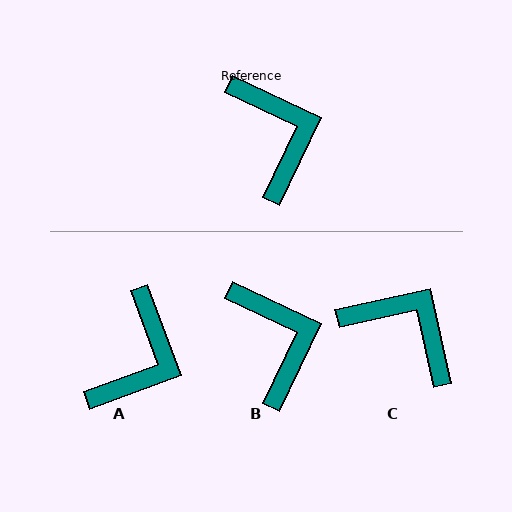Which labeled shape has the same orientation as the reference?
B.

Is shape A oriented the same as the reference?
No, it is off by about 45 degrees.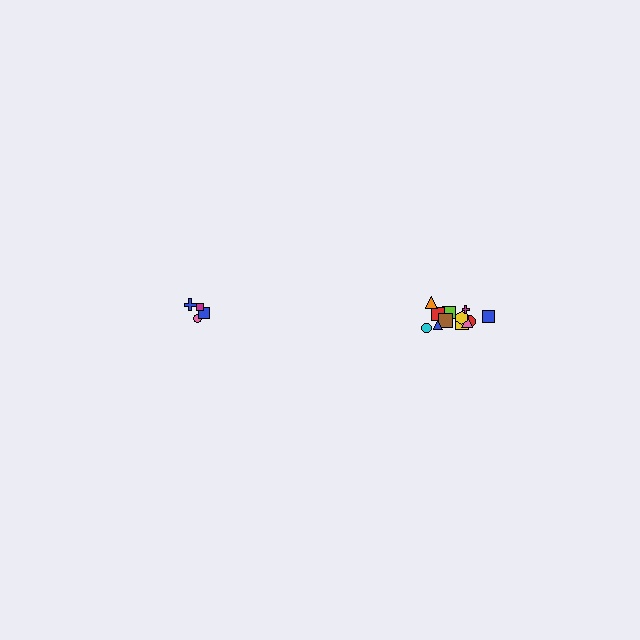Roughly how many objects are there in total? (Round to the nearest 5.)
Roughly 15 objects in total.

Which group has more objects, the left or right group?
The right group.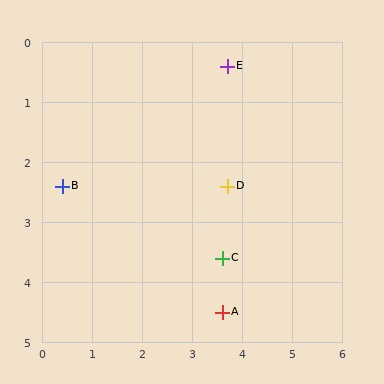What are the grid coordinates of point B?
Point B is at approximately (0.4, 2.4).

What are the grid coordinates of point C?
Point C is at approximately (3.6, 3.6).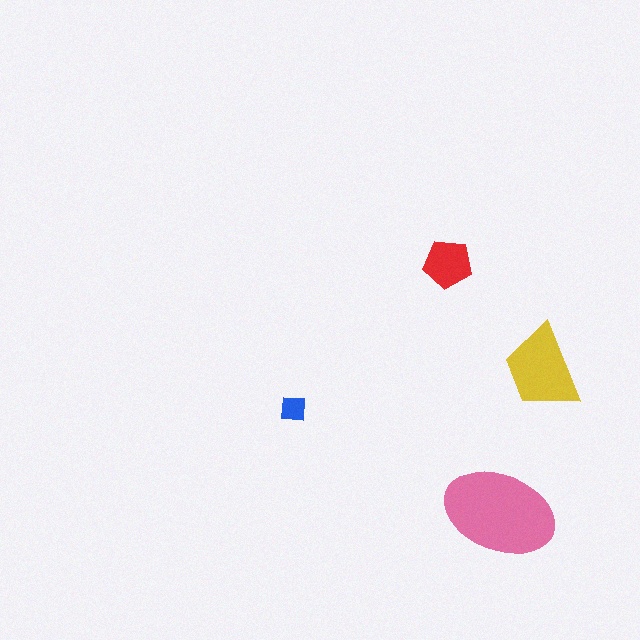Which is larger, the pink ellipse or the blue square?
The pink ellipse.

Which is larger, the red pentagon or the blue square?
The red pentagon.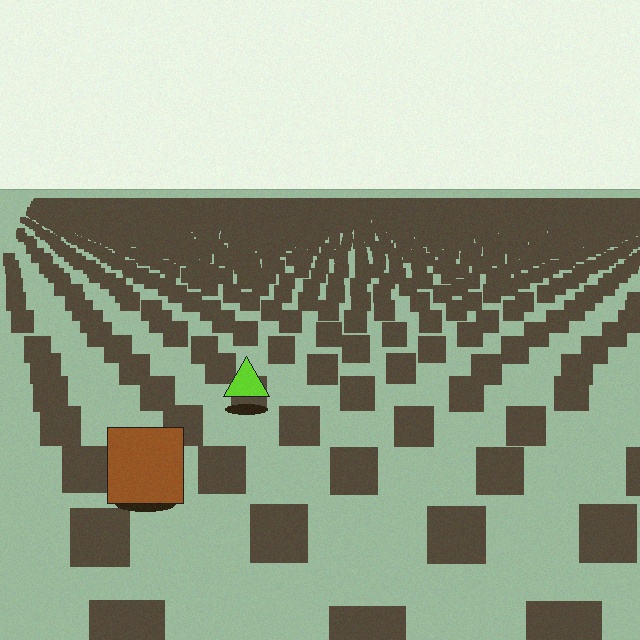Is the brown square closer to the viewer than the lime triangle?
Yes. The brown square is closer — you can tell from the texture gradient: the ground texture is coarser near it.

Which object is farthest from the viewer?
The lime triangle is farthest from the viewer. It appears smaller and the ground texture around it is denser.